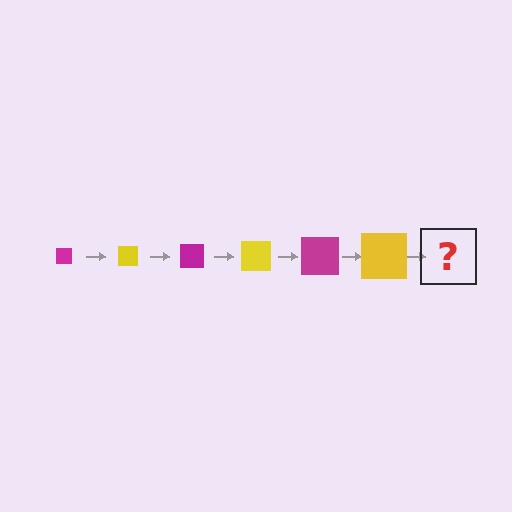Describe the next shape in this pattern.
It should be a magenta square, larger than the previous one.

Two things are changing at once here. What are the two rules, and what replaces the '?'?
The two rules are that the square grows larger each step and the color cycles through magenta and yellow. The '?' should be a magenta square, larger than the previous one.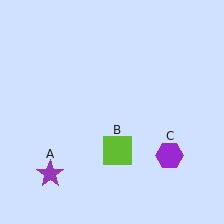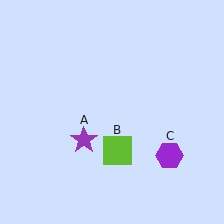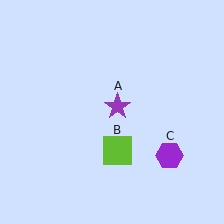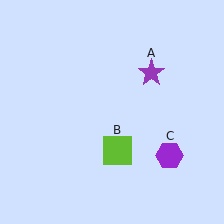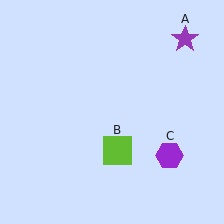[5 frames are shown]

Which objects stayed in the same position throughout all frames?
Lime square (object B) and purple hexagon (object C) remained stationary.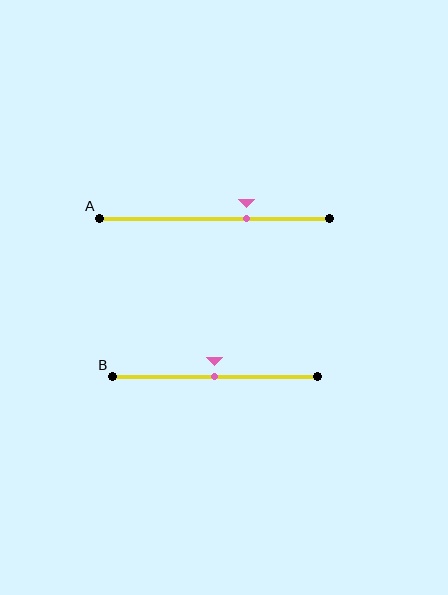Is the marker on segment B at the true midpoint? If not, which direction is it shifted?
Yes, the marker on segment B is at the true midpoint.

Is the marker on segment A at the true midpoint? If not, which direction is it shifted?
No, the marker on segment A is shifted to the right by about 14% of the segment length.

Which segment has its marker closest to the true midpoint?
Segment B has its marker closest to the true midpoint.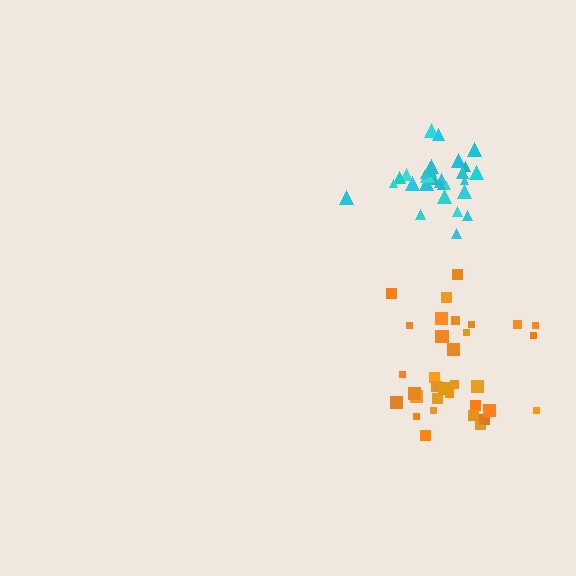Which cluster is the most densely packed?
Cyan.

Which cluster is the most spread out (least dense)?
Orange.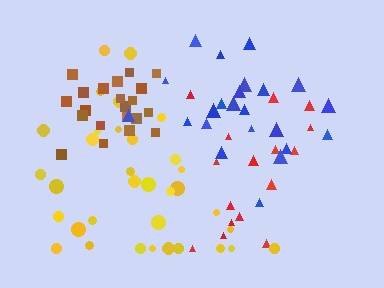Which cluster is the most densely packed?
Brown.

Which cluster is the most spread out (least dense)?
Red.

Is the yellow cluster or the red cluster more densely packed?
Yellow.